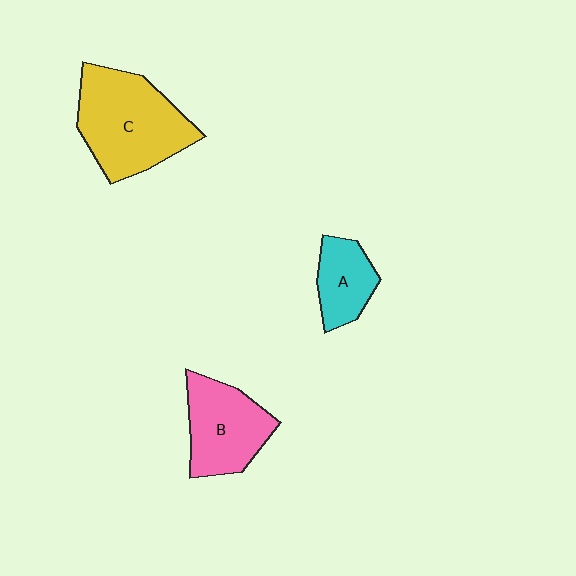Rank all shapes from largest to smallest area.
From largest to smallest: C (yellow), B (pink), A (cyan).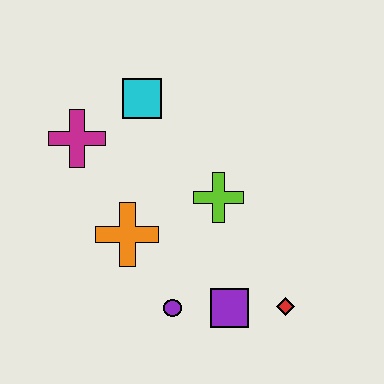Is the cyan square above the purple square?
Yes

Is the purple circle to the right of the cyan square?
Yes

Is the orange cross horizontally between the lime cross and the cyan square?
No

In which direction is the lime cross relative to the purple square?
The lime cross is above the purple square.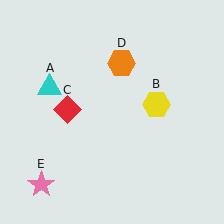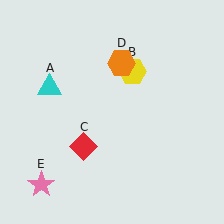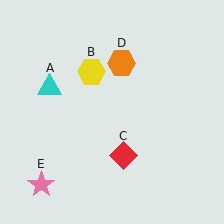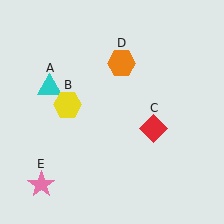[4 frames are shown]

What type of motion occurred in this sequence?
The yellow hexagon (object B), red diamond (object C) rotated counterclockwise around the center of the scene.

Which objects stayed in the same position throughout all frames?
Cyan triangle (object A) and orange hexagon (object D) and pink star (object E) remained stationary.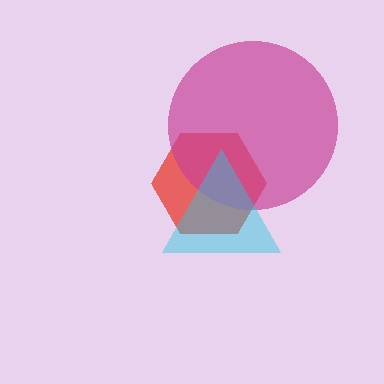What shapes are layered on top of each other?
The layered shapes are: a red hexagon, a magenta circle, a cyan triangle.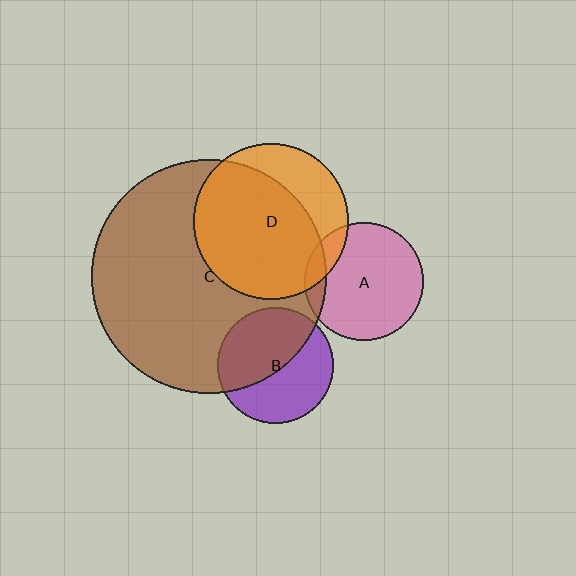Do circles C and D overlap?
Yes.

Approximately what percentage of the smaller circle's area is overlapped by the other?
Approximately 70%.